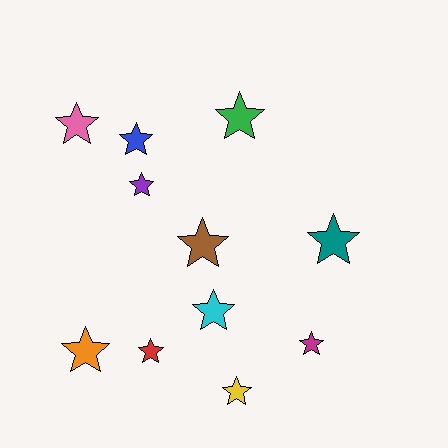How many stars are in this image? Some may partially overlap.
There are 11 stars.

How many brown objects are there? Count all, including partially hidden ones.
There is 1 brown object.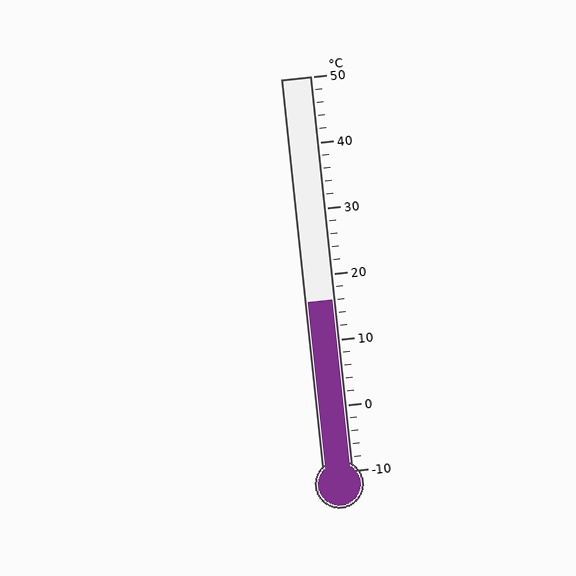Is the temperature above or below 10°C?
The temperature is above 10°C.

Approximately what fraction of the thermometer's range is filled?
The thermometer is filled to approximately 45% of its range.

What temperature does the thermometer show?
The thermometer shows approximately 16°C.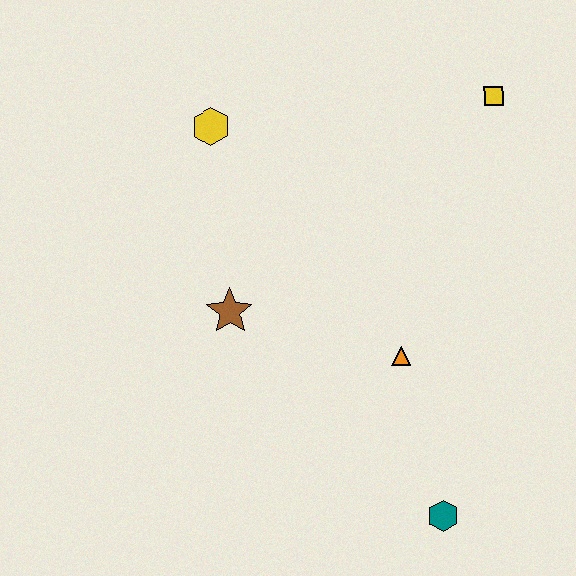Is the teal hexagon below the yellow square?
Yes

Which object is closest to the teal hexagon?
The orange triangle is closest to the teal hexagon.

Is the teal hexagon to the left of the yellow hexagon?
No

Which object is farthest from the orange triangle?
The yellow hexagon is farthest from the orange triangle.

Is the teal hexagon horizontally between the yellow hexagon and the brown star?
No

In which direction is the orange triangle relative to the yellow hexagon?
The orange triangle is below the yellow hexagon.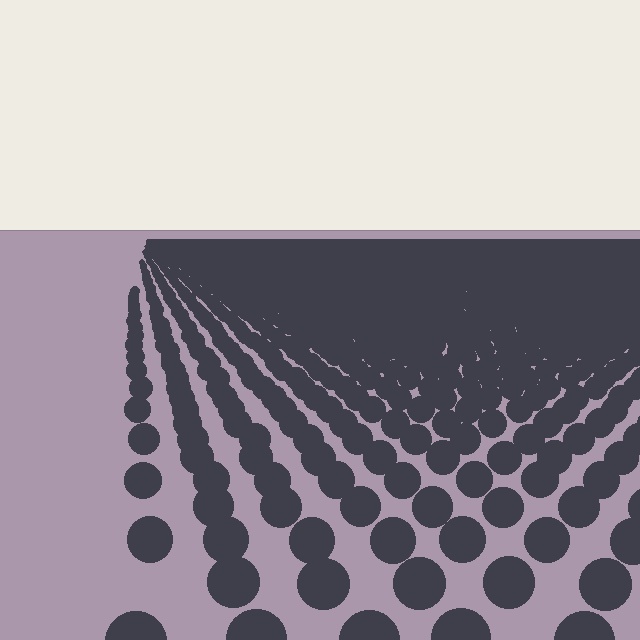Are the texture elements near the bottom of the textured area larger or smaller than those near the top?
Larger. Near the bottom, elements are closer to the viewer and appear at a bigger on-screen size.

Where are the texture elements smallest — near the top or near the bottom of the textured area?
Near the top.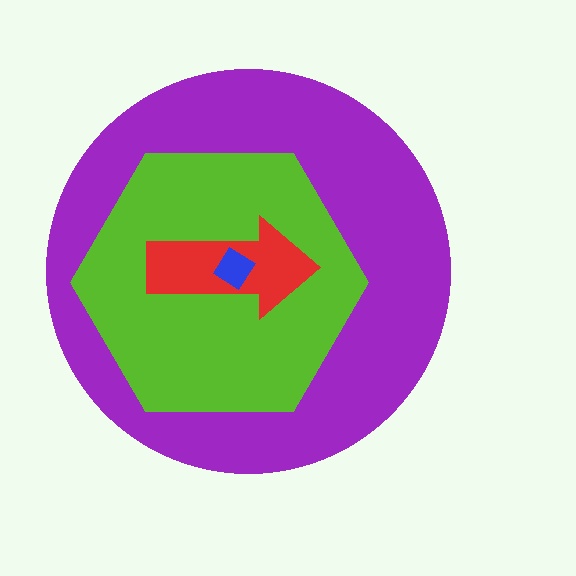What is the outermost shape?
The purple circle.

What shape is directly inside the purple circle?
The lime hexagon.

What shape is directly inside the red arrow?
The blue diamond.